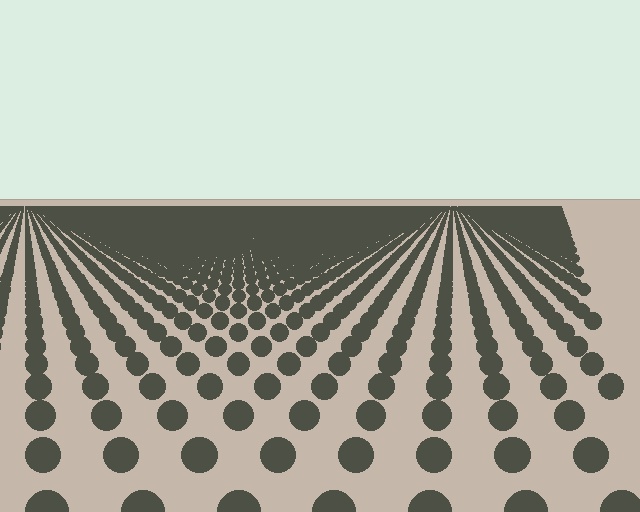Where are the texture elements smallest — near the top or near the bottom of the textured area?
Near the top.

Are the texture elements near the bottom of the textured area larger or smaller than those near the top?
Larger. Near the bottom, elements are closer to the viewer and appear at a bigger on-screen size.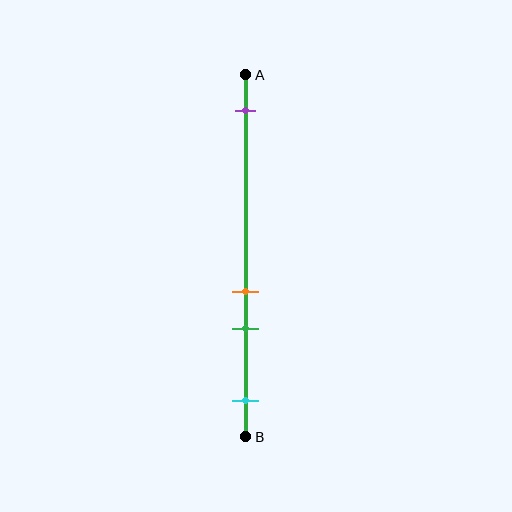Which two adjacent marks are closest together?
The orange and green marks are the closest adjacent pair.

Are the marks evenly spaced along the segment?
No, the marks are not evenly spaced.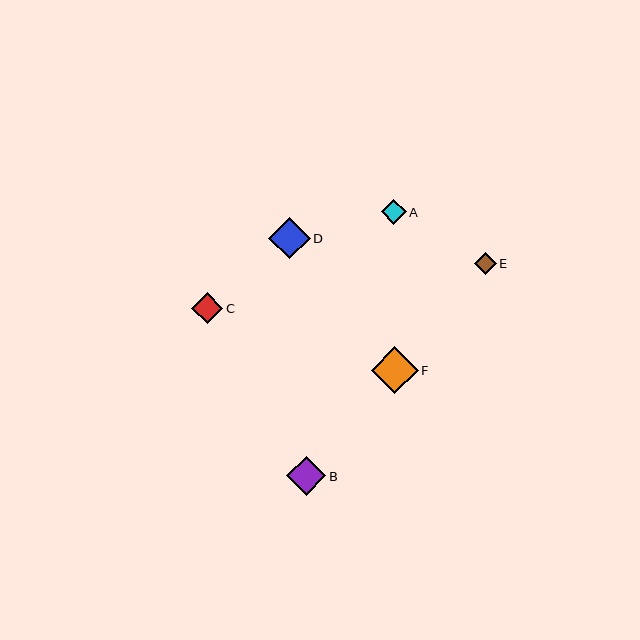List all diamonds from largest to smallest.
From largest to smallest: F, D, B, C, A, E.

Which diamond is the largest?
Diamond F is the largest with a size of approximately 47 pixels.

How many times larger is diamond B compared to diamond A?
Diamond B is approximately 1.6 times the size of diamond A.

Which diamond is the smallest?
Diamond E is the smallest with a size of approximately 22 pixels.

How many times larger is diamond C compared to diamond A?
Diamond C is approximately 1.2 times the size of diamond A.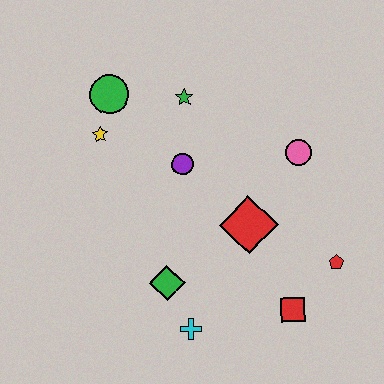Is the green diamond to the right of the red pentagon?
No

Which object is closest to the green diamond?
The cyan cross is closest to the green diamond.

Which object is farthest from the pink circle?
The cyan cross is farthest from the pink circle.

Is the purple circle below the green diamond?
No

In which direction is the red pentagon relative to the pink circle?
The red pentagon is below the pink circle.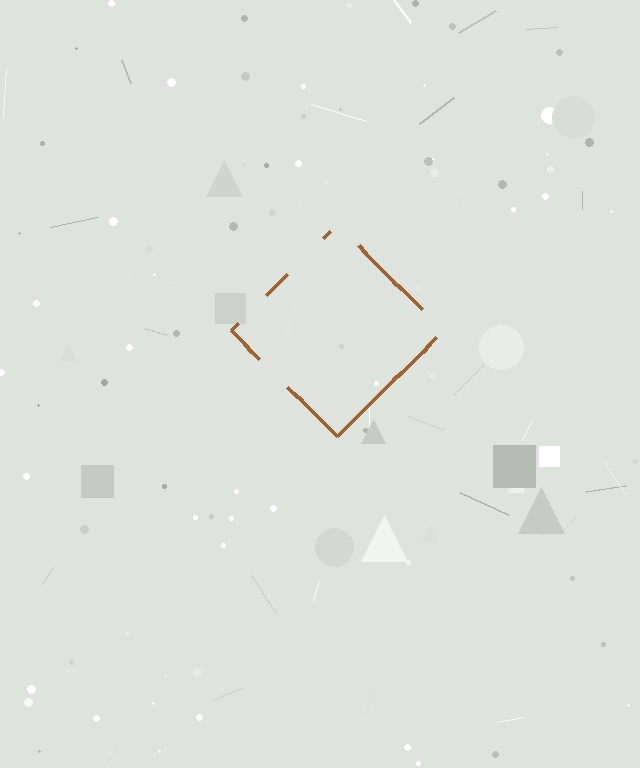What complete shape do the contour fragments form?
The contour fragments form a diamond.